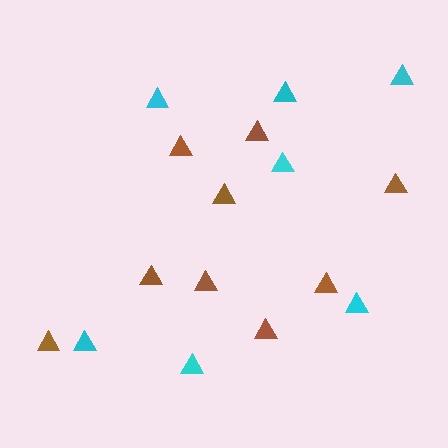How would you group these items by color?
There are 2 groups: one group of brown triangles (9) and one group of cyan triangles (7).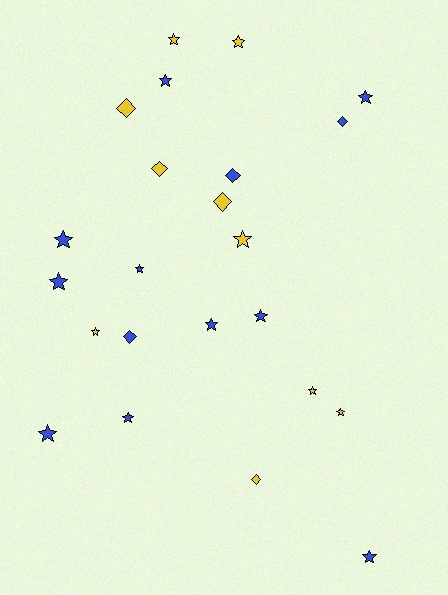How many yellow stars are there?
There are 6 yellow stars.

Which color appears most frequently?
Blue, with 13 objects.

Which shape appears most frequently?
Star, with 16 objects.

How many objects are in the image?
There are 23 objects.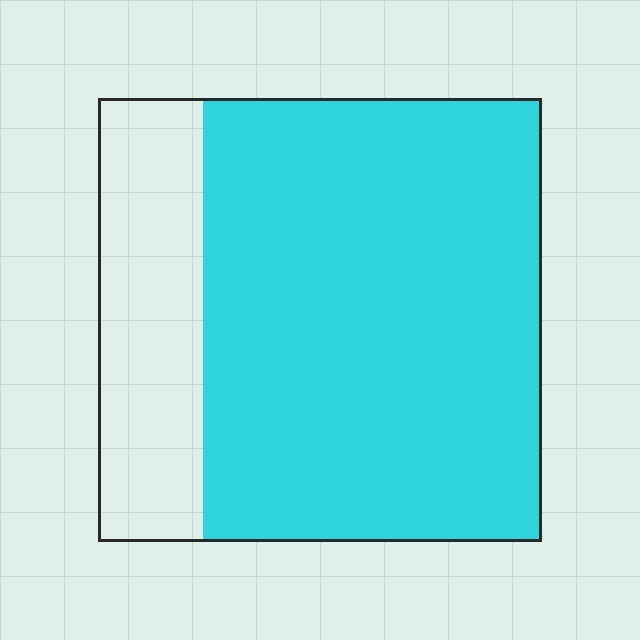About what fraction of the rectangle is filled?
About three quarters (3/4).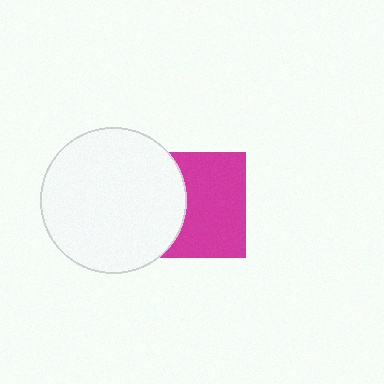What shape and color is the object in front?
The object in front is a white circle.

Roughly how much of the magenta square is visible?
About half of it is visible (roughly 62%).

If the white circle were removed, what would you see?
You would see the complete magenta square.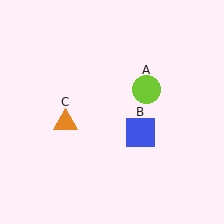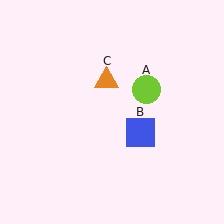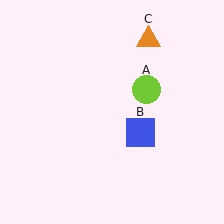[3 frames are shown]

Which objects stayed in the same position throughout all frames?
Lime circle (object A) and blue square (object B) remained stationary.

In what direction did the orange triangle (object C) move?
The orange triangle (object C) moved up and to the right.